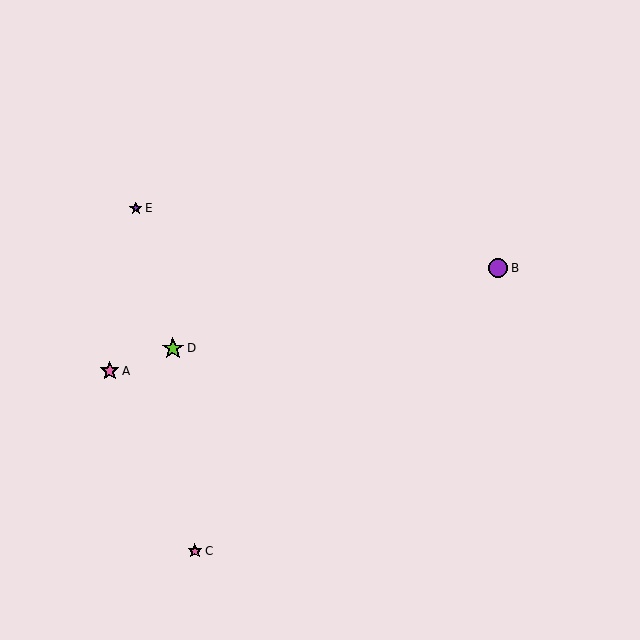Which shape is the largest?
The lime star (labeled D) is the largest.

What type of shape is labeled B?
Shape B is a purple circle.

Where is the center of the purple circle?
The center of the purple circle is at (498, 268).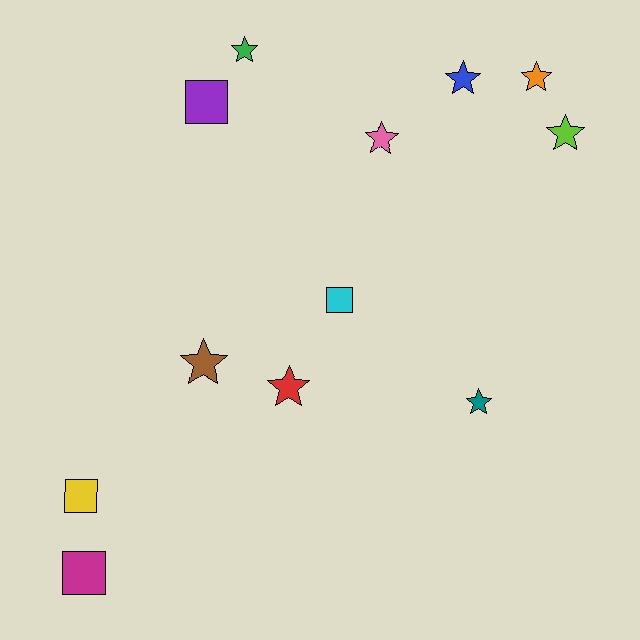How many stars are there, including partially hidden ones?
There are 8 stars.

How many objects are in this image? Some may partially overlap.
There are 12 objects.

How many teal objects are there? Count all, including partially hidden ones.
There is 1 teal object.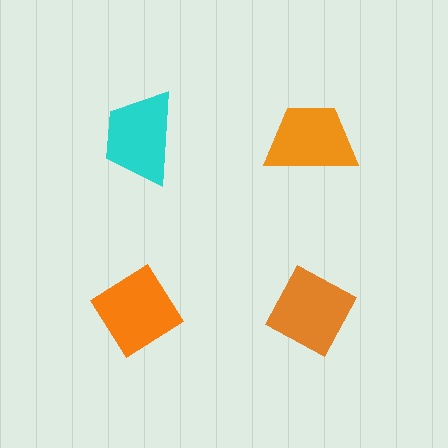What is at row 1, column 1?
A cyan trapezoid.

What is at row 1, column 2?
An orange trapezoid.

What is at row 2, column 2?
An orange diamond.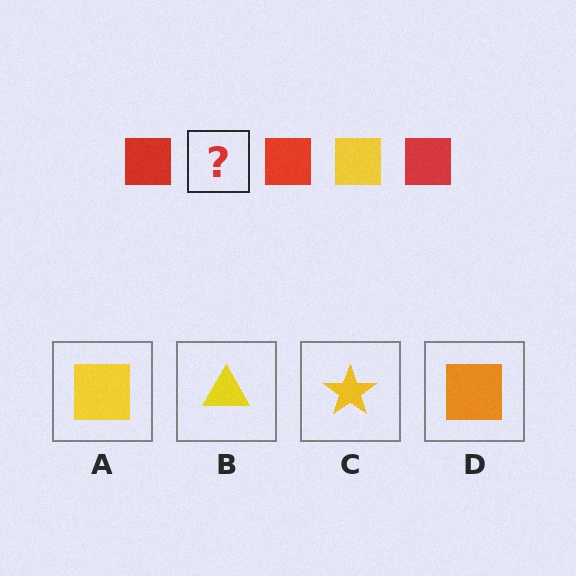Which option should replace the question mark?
Option A.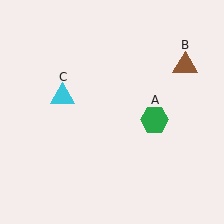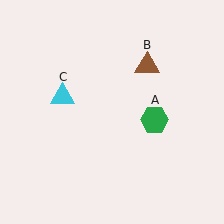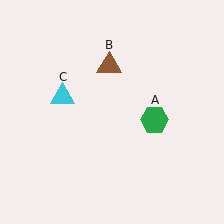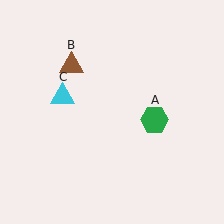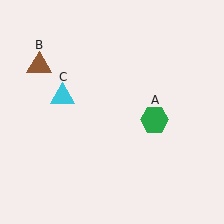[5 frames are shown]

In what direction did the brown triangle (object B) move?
The brown triangle (object B) moved left.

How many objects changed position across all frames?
1 object changed position: brown triangle (object B).